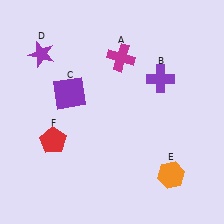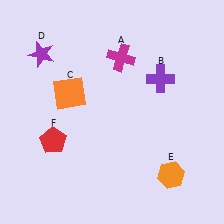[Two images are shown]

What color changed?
The square (C) changed from purple in Image 1 to orange in Image 2.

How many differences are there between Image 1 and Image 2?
There is 1 difference between the two images.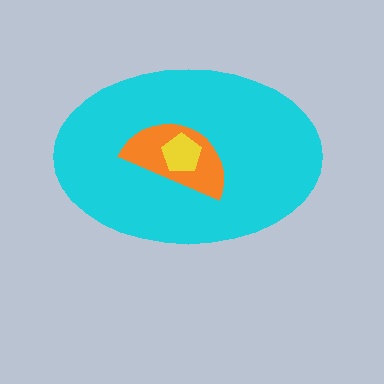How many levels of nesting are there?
3.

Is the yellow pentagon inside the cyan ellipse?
Yes.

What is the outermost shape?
The cyan ellipse.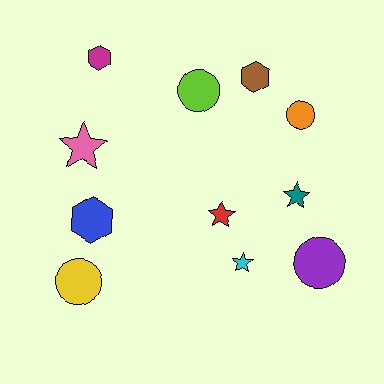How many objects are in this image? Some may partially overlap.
There are 11 objects.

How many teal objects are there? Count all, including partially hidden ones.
There is 1 teal object.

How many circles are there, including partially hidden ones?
There are 4 circles.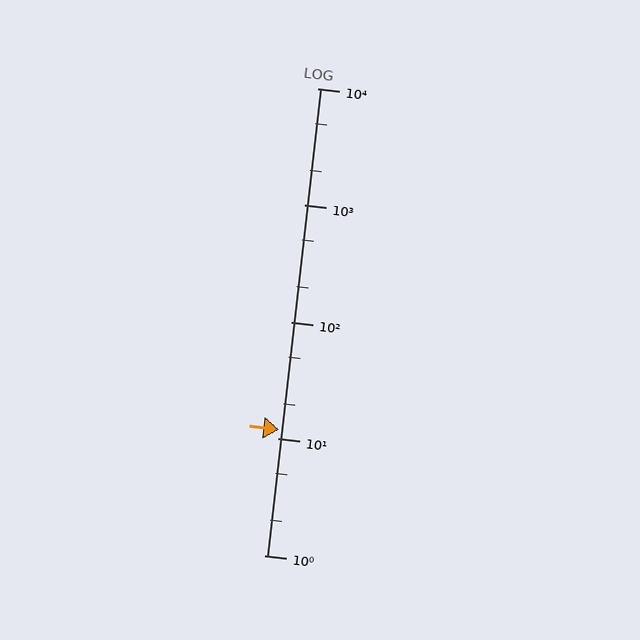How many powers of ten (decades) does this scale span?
The scale spans 4 decades, from 1 to 10000.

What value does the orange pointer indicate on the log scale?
The pointer indicates approximately 12.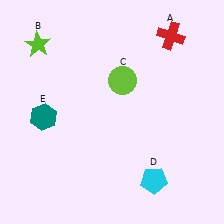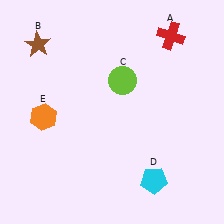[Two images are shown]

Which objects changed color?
B changed from lime to brown. E changed from teal to orange.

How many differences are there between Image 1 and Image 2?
There are 2 differences between the two images.